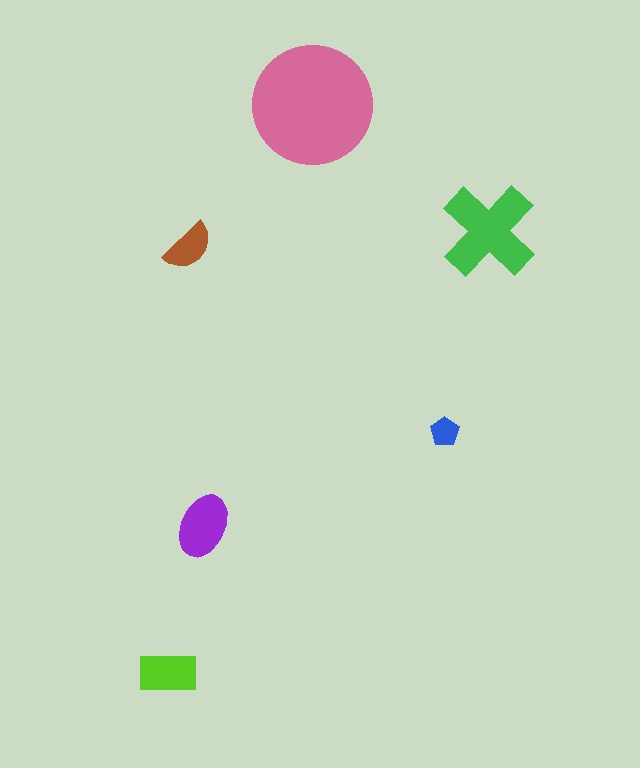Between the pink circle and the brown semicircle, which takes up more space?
The pink circle.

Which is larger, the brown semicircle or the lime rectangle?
The lime rectangle.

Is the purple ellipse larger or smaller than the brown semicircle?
Larger.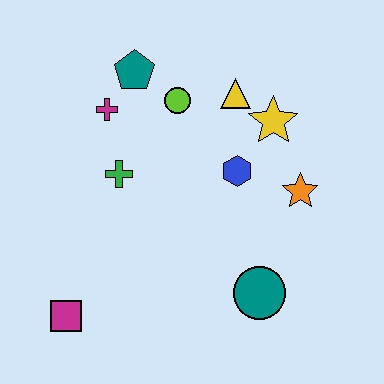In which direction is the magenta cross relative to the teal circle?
The magenta cross is above the teal circle.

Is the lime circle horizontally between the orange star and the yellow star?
No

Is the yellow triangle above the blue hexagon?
Yes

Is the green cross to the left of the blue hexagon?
Yes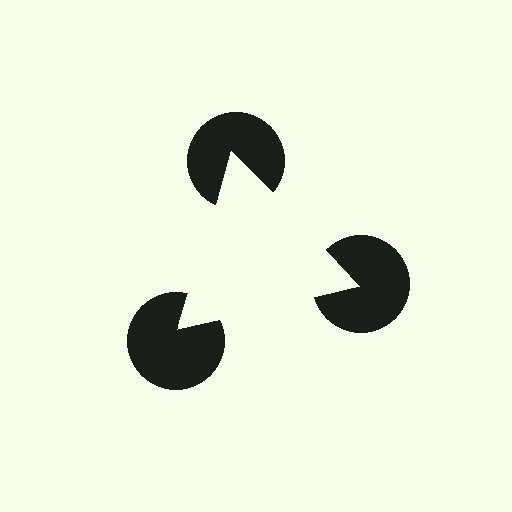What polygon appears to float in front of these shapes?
An illusory triangle — its edges are inferred from the aligned wedge cuts in the pac-man discs, not physically drawn.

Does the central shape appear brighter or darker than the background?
It typically appears slightly brighter than the background, even though no actual brightness change is drawn.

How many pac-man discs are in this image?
There are 3 — one at each vertex of the illusory triangle.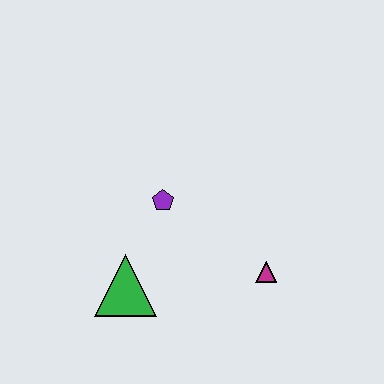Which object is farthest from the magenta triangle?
The green triangle is farthest from the magenta triangle.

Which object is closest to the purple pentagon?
The green triangle is closest to the purple pentagon.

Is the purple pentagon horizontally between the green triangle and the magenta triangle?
Yes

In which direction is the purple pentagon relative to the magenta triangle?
The purple pentagon is to the left of the magenta triangle.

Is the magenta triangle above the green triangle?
Yes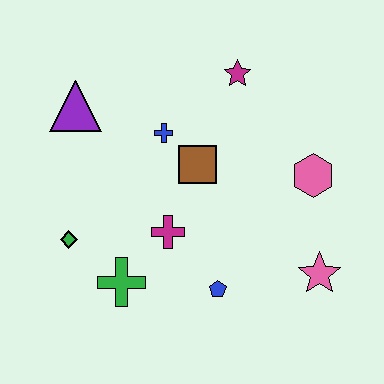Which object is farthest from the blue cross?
The pink star is farthest from the blue cross.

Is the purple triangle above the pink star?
Yes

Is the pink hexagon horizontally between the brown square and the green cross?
No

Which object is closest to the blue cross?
The brown square is closest to the blue cross.